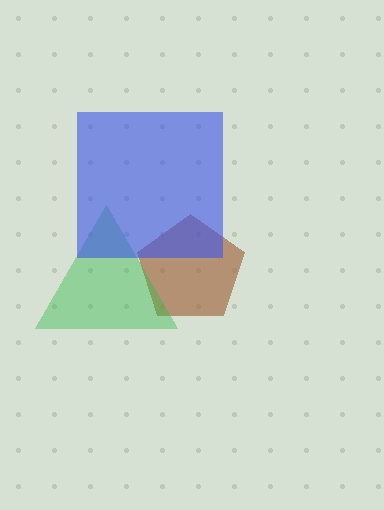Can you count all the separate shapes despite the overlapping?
Yes, there are 3 separate shapes.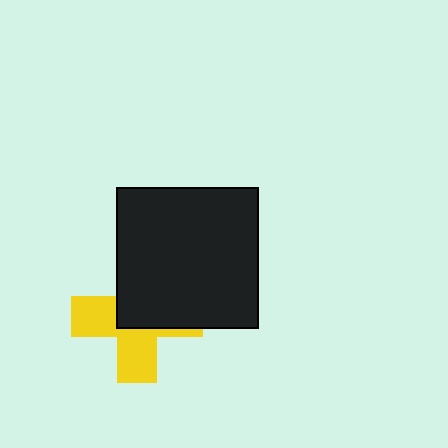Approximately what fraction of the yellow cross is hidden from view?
Roughly 52% of the yellow cross is hidden behind the black square.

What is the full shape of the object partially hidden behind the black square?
The partially hidden object is a yellow cross.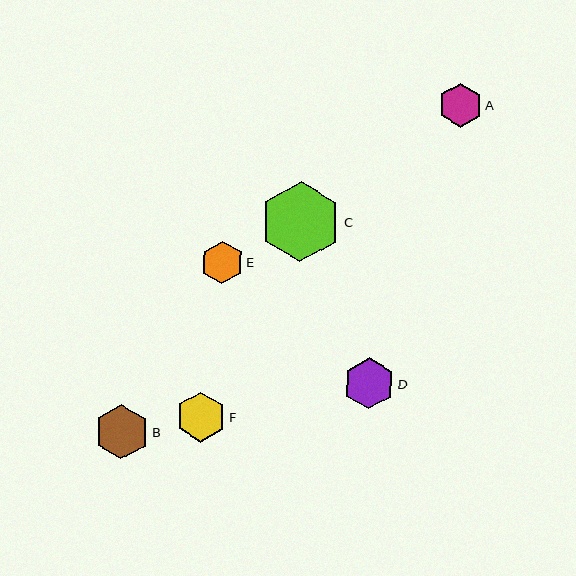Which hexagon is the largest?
Hexagon C is the largest with a size of approximately 80 pixels.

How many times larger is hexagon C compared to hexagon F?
Hexagon C is approximately 1.6 times the size of hexagon F.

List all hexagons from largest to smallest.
From largest to smallest: C, B, D, F, A, E.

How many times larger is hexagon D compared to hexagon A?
Hexagon D is approximately 1.2 times the size of hexagon A.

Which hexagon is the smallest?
Hexagon E is the smallest with a size of approximately 42 pixels.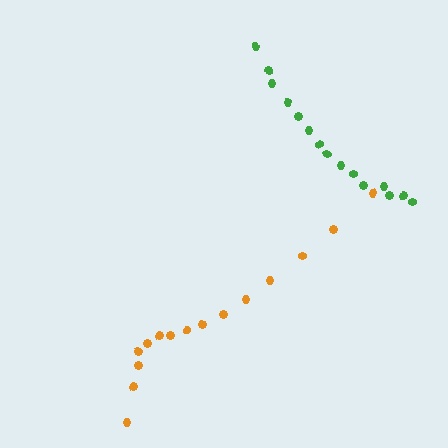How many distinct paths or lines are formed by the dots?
There are 2 distinct paths.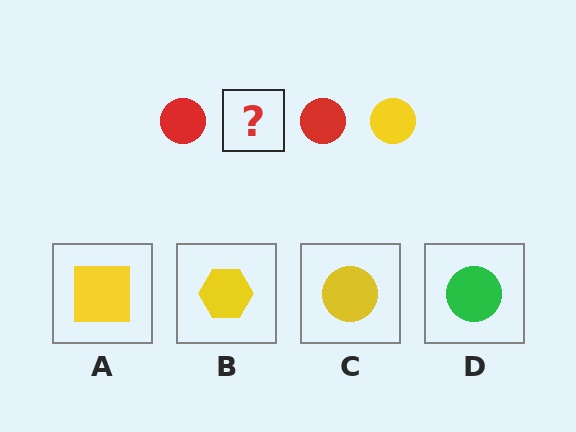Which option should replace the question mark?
Option C.